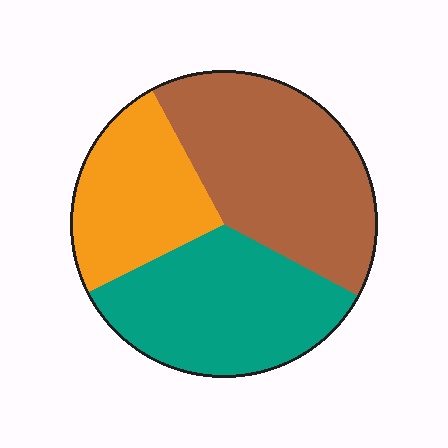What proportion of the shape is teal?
Teal takes up between a quarter and a half of the shape.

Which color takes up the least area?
Orange, at roughly 25%.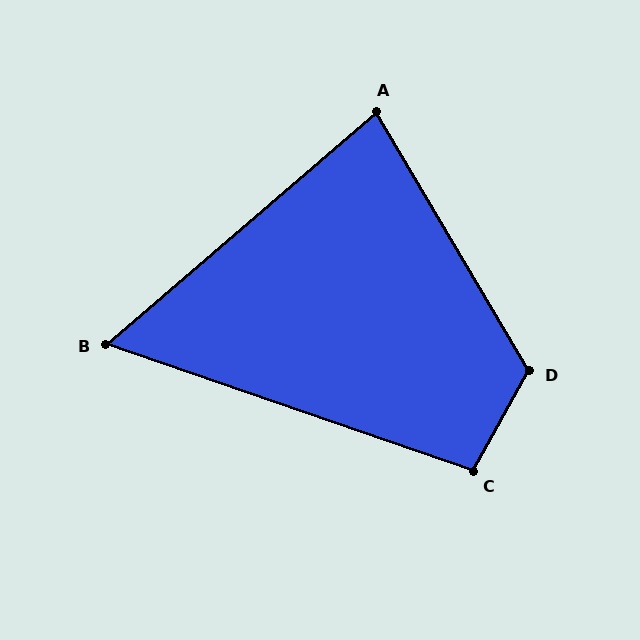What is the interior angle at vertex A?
Approximately 80 degrees (acute).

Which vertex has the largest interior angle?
D, at approximately 120 degrees.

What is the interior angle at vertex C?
Approximately 100 degrees (obtuse).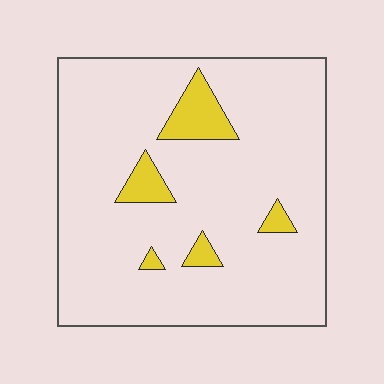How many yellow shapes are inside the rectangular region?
5.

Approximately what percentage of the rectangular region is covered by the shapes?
Approximately 10%.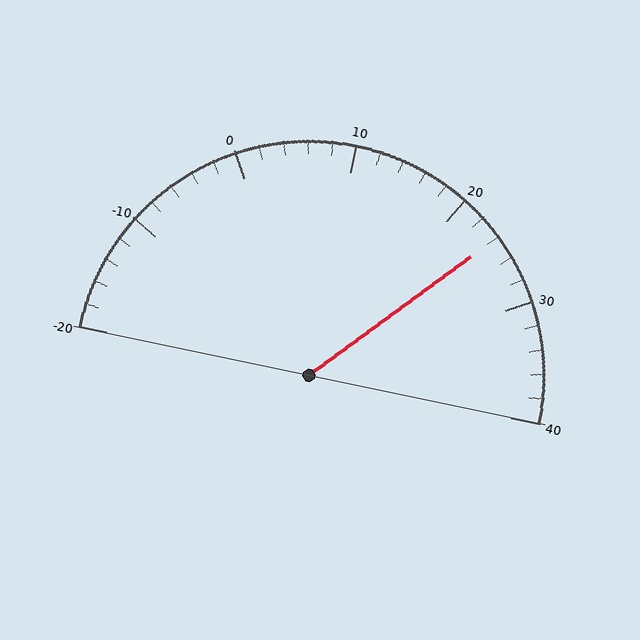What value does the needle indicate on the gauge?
The needle indicates approximately 24.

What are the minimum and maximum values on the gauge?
The gauge ranges from -20 to 40.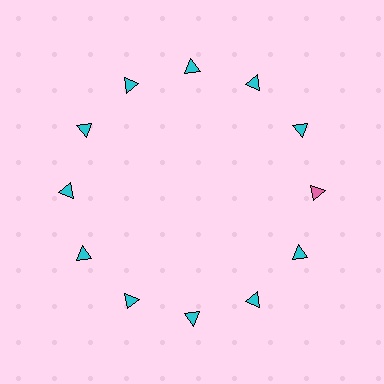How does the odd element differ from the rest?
It has a different color: pink instead of cyan.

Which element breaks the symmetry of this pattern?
The pink triangle at roughly the 3 o'clock position breaks the symmetry. All other shapes are cyan triangles.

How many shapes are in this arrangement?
There are 12 shapes arranged in a ring pattern.